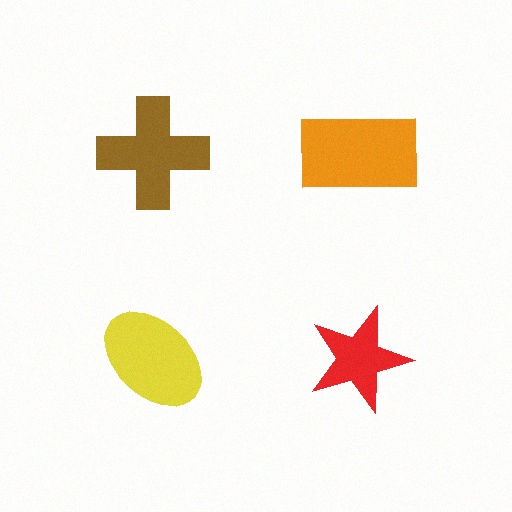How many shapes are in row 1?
2 shapes.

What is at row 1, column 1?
A brown cross.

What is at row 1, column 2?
An orange rectangle.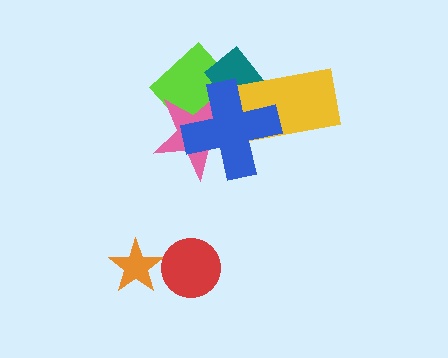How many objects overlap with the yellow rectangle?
2 objects overlap with the yellow rectangle.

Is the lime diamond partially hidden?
Yes, it is partially covered by another shape.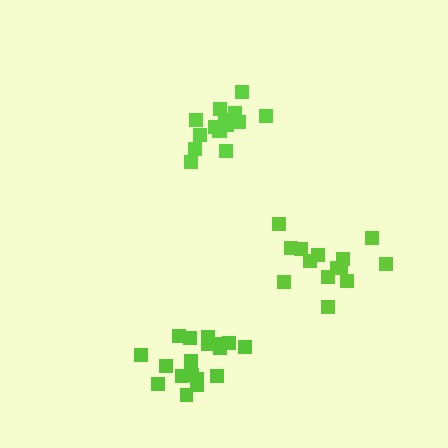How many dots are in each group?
Group 1: 19 dots, Group 2: 14 dots, Group 3: 17 dots (50 total).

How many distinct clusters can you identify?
There are 3 distinct clusters.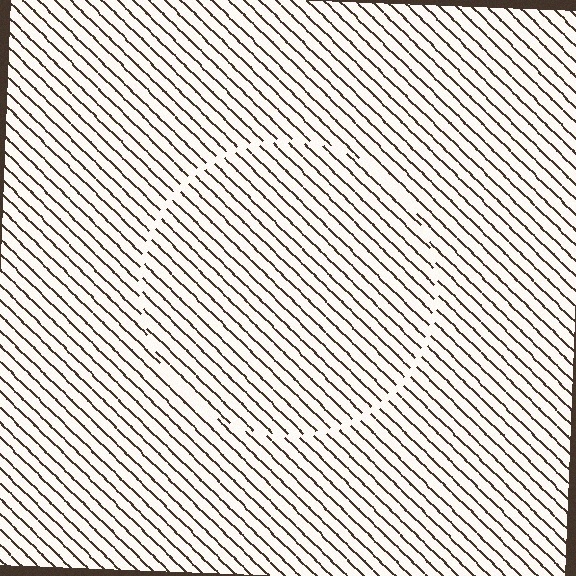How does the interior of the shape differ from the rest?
The interior of the shape contains the same grating, shifted by half a period — the contour is defined by the phase discontinuity where line-ends from the inner and outer gratings abut.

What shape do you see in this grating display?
An illusory circle. The interior of the shape contains the same grating, shifted by half a period — the contour is defined by the phase discontinuity where line-ends from the inner and outer gratings abut.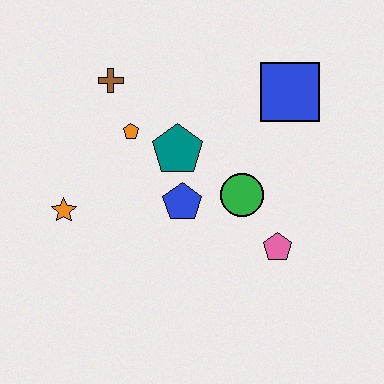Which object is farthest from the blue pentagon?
The blue square is farthest from the blue pentagon.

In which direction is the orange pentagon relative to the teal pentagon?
The orange pentagon is to the left of the teal pentagon.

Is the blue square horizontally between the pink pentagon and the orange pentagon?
No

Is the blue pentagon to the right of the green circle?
No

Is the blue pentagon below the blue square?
Yes